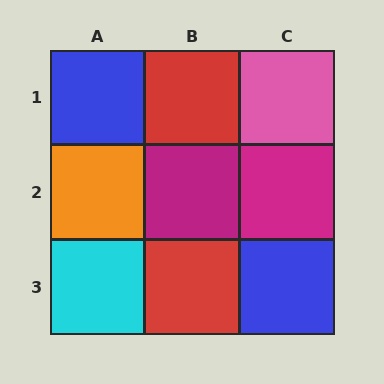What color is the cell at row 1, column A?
Blue.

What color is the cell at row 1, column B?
Red.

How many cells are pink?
1 cell is pink.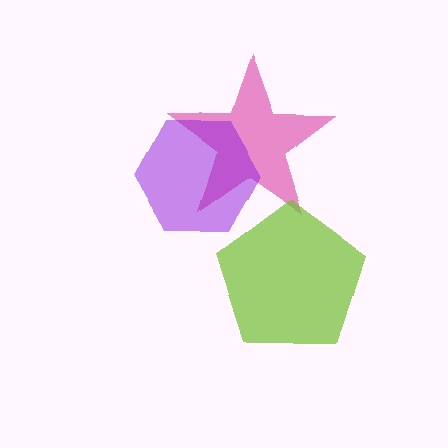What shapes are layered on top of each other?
The layered shapes are: a pink star, a lime pentagon, a purple hexagon.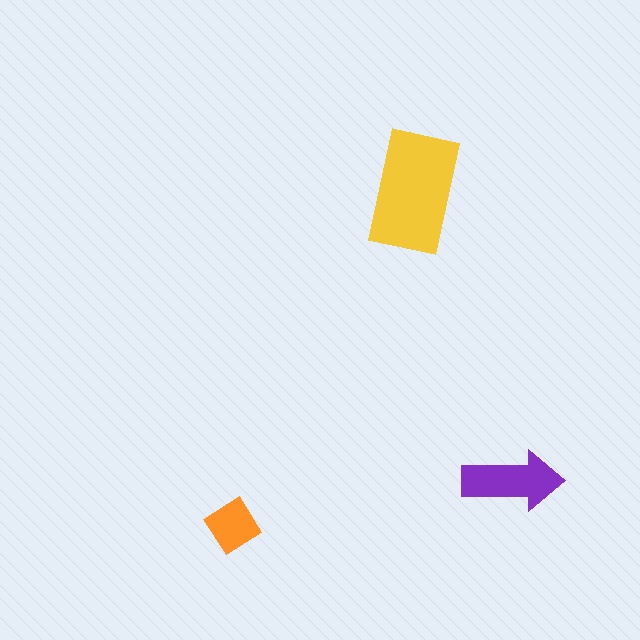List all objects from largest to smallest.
The yellow rectangle, the purple arrow, the orange diamond.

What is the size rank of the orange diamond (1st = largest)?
3rd.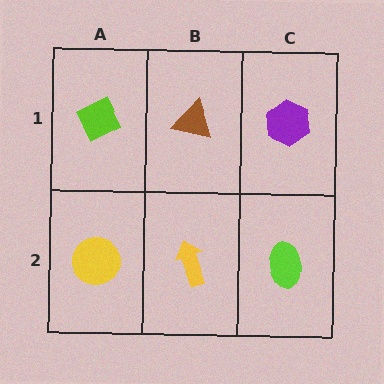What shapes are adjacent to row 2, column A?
A lime diamond (row 1, column A), a yellow arrow (row 2, column B).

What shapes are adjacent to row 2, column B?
A brown triangle (row 1, column B), a yellow circle (row 2, column A), a lime ellipse (row 2, column C).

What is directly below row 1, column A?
A yellow circle.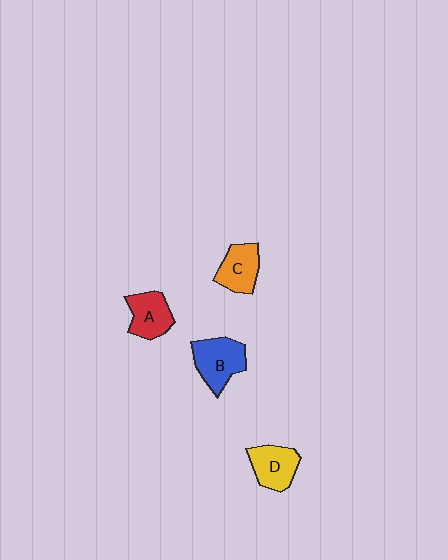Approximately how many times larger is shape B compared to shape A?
Approximately 1.2 times.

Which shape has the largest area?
Shape B (blue).